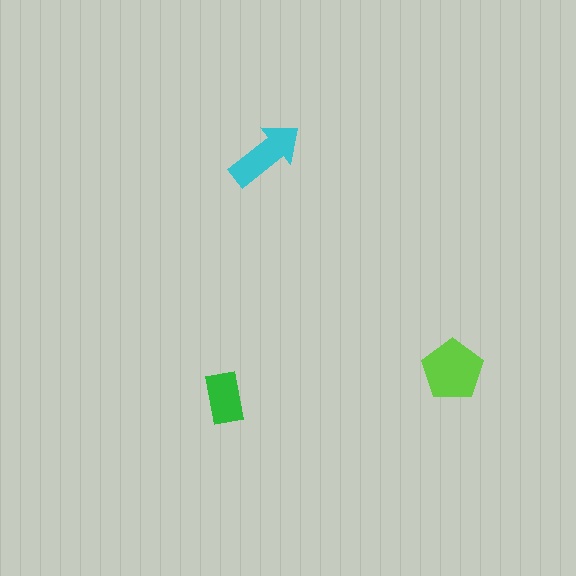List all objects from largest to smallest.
The lime pentagon, the cyan arrow, the green rectangle.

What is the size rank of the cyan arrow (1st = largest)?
2nd.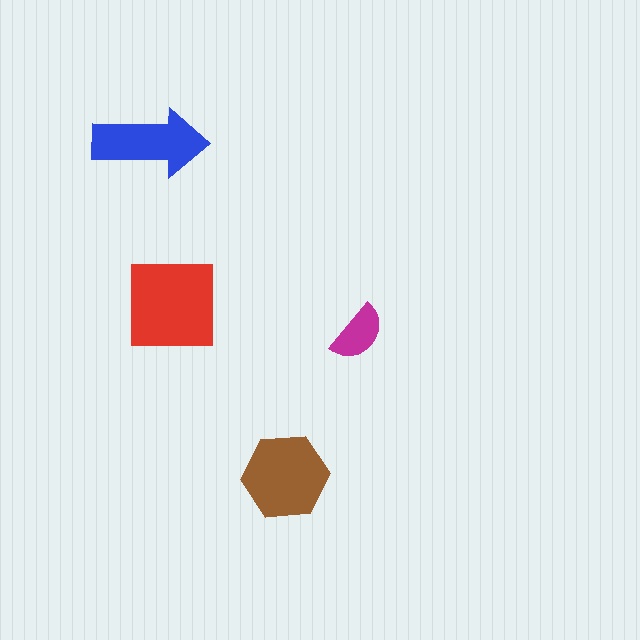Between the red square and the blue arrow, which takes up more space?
The red square.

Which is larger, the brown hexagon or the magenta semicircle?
The brown hexagon.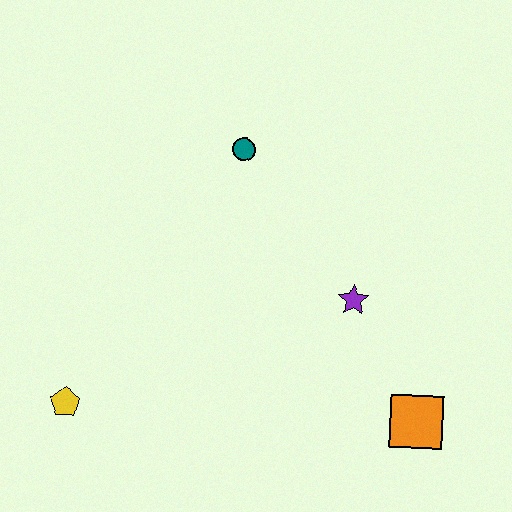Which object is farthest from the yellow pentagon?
The orange square is farthest from the yellow pentagon.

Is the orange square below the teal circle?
Yes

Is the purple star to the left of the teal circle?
No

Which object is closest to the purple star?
The orange square is closest to the purple star.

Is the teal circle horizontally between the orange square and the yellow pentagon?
Yes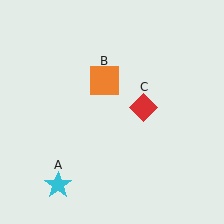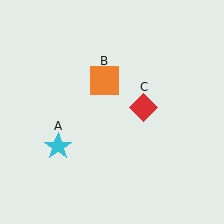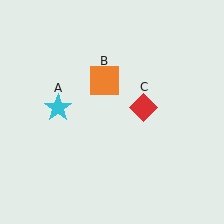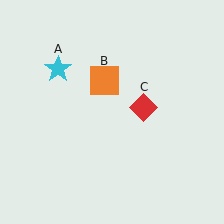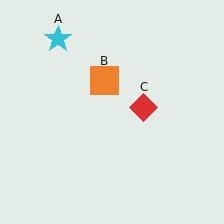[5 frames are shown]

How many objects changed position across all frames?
1 object changed position: cyan star (object A).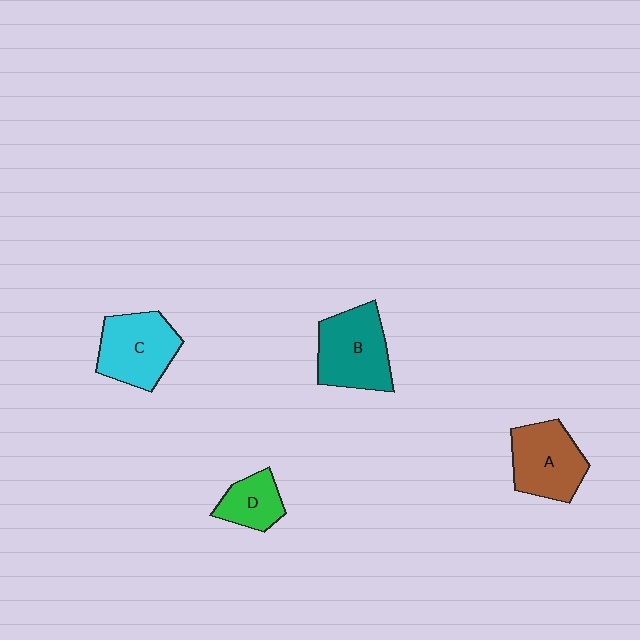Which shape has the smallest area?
Shape D (green).